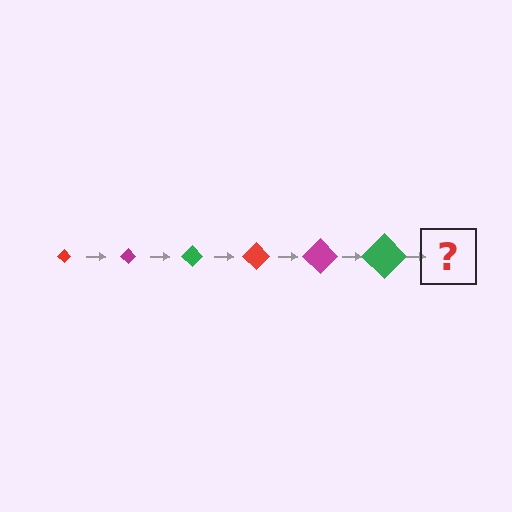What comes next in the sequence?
The next element should be a red diamond, larger than the previous one.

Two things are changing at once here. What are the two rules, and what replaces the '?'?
The two rules are that the diamond grows larger each step and the color cycles through red, magenta, and green. The '?' should be a red diamond, larger than the previous one.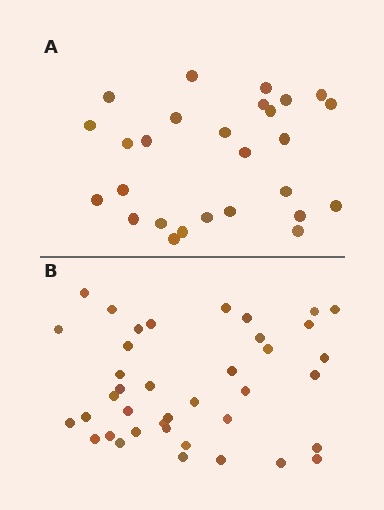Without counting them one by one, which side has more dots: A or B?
Region B (the bottom region) has more dots.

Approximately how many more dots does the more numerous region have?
Region B has roughly 12 or so more dots than region A.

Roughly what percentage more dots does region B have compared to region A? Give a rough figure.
About 45% more.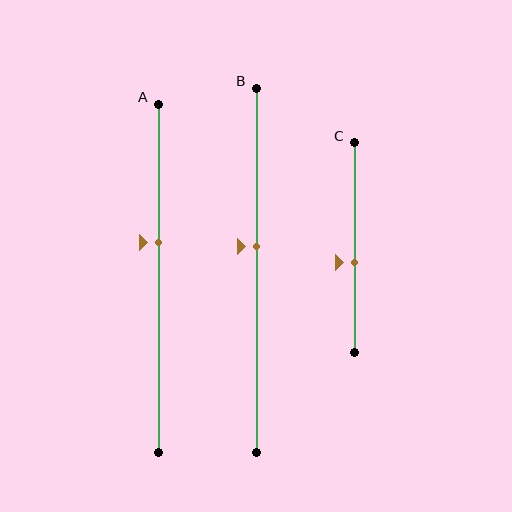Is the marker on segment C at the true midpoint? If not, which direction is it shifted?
No, the marker on segment C is shifted downward by about 7% of the segment length.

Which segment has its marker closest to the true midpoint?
Segment B has its marker closest to the true midpoint.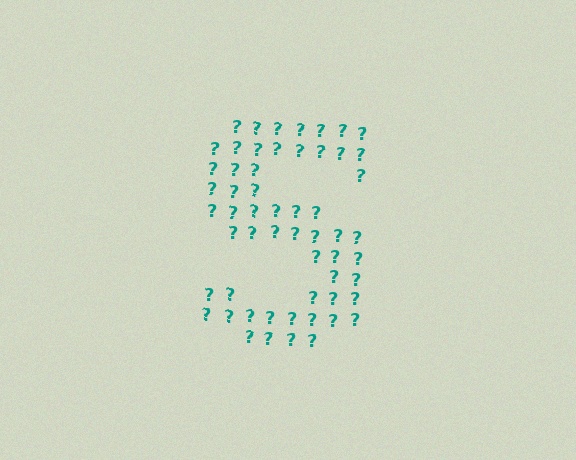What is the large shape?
The large shape is the letter S.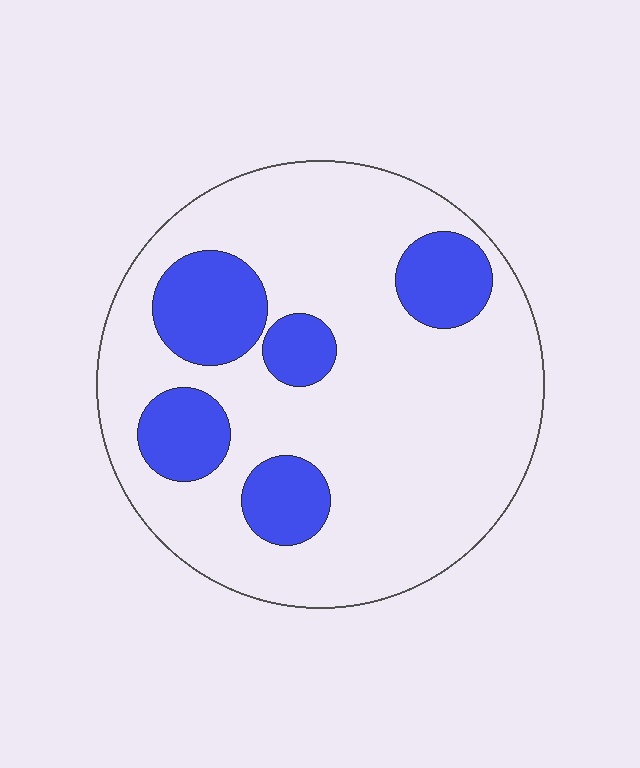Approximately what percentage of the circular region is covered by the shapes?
Approximately 25%.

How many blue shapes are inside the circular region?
5.